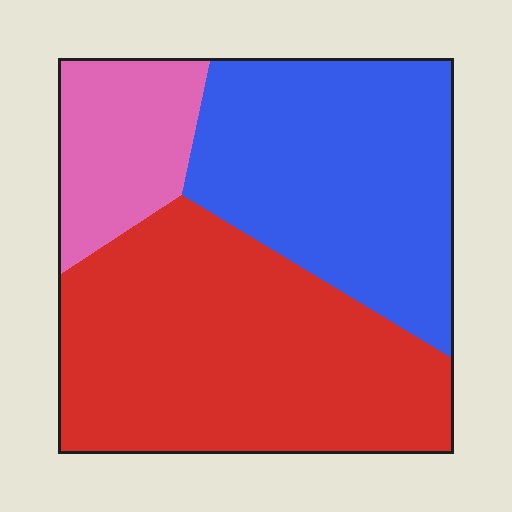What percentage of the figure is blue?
Blue takes up about three eighths (3/8) of the figure.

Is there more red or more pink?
Red.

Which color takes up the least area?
Pink, at roughly 15%.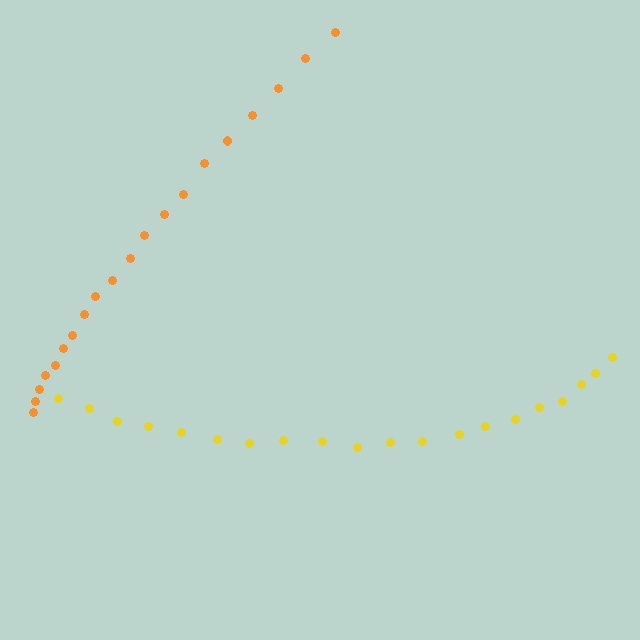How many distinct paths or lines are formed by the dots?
There are 2 distinct paths.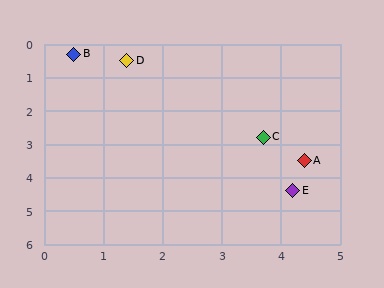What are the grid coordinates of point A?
Point A is at approximately (4.4, 3.5).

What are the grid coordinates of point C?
Point C is at approximately (3.7, 2.8).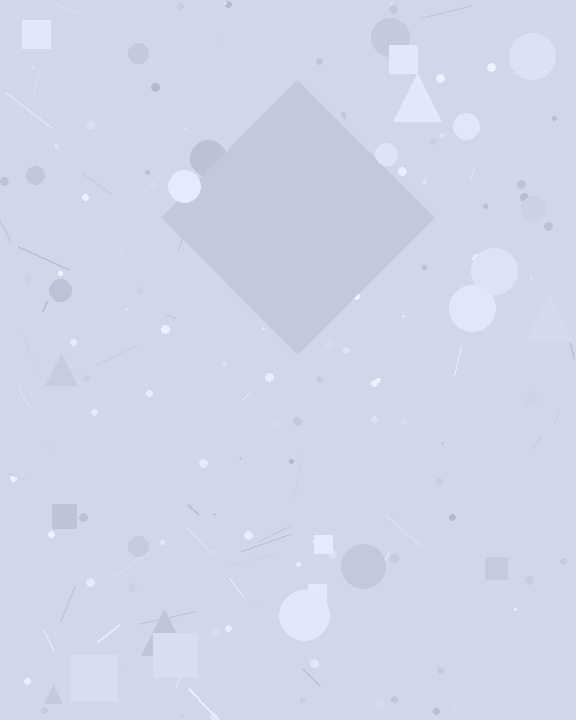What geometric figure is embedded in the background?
A diamond is embedded in the background.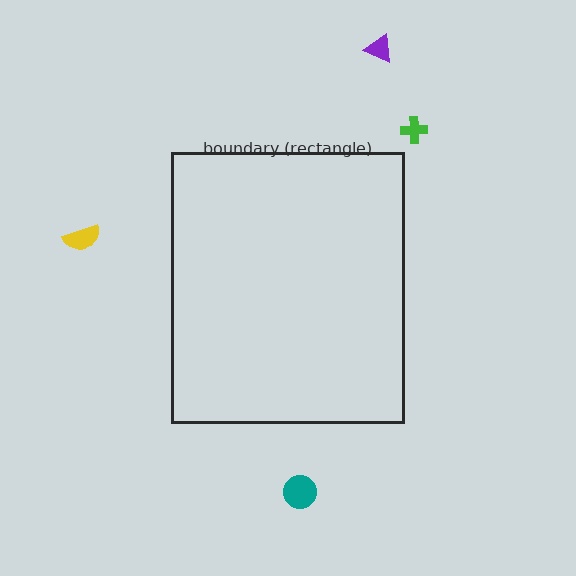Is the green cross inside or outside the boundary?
Outside.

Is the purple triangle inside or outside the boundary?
Outside.